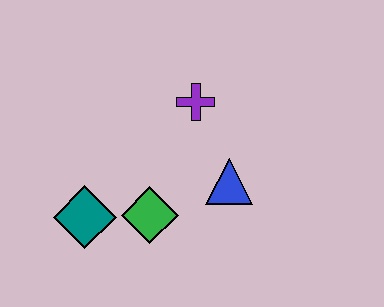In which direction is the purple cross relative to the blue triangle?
The purple cross is above the blue triangle.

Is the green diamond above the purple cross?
No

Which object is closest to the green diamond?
The teal diamond is closest to the green diamond.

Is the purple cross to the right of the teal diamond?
Yes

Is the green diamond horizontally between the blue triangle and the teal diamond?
Yes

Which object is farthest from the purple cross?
The teal diamond is farthest from the purple cross.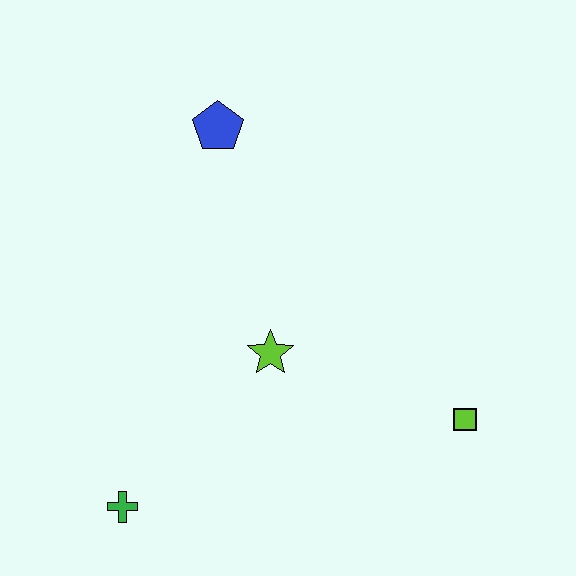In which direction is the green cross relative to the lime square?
The green cross is to the left of the lime square.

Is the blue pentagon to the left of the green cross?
No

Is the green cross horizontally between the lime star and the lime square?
No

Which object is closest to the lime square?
The lime star is closest to the lime square.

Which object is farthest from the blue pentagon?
The green cross is farthest from the blue pentagon.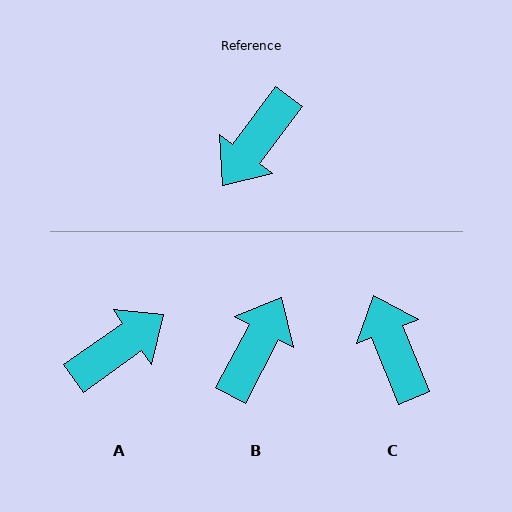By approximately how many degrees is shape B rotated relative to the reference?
Approximately 171 degrees clockwise.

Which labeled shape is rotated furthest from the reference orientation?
B, about 171 degrees away.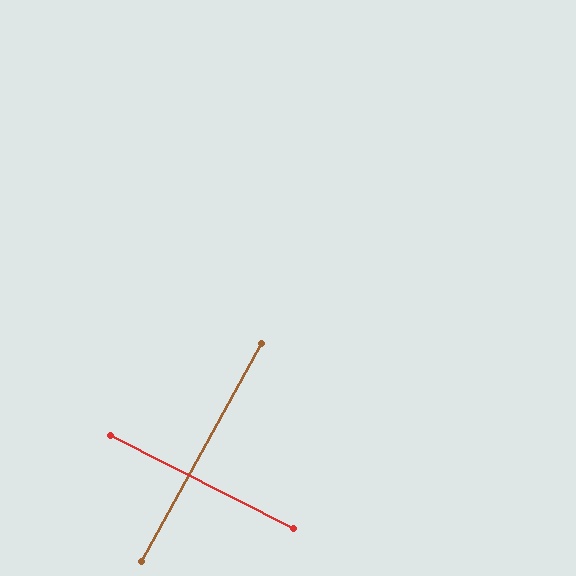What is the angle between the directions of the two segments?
Approximately 88 degrees.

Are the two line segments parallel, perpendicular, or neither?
Perpendicular — they meet at approximately 88°.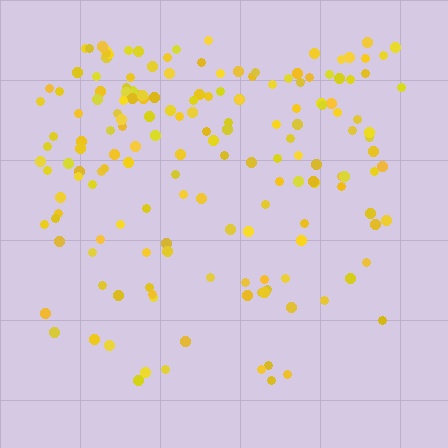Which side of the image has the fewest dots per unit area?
The bottom.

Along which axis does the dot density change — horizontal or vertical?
Vertical.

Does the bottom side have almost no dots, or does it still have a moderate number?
Still a moderate number, just noticeably fewer than the top.